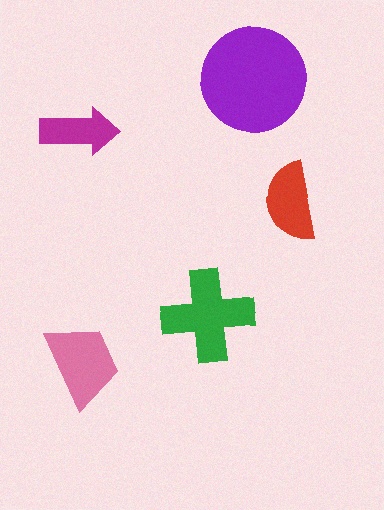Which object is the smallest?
The magenta arrow.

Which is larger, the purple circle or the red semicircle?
The purple circle.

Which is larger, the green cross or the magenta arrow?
The green cross.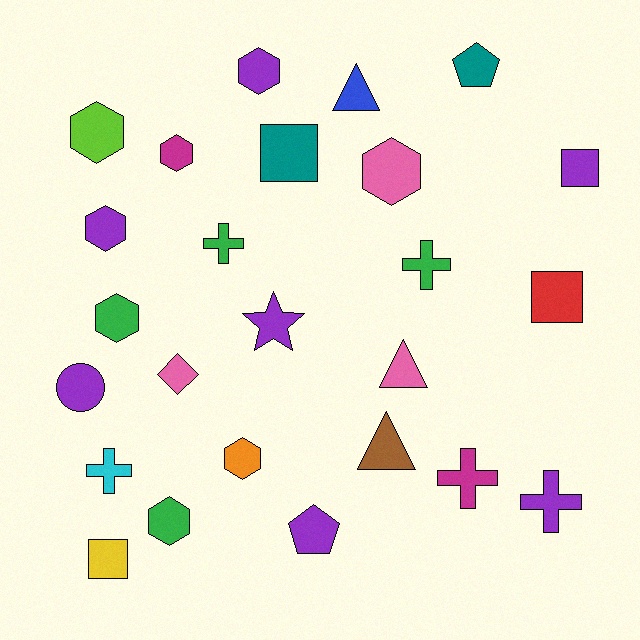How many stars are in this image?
There is 1 star.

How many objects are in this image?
There are 25 objects.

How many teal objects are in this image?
There are 2 teal objects.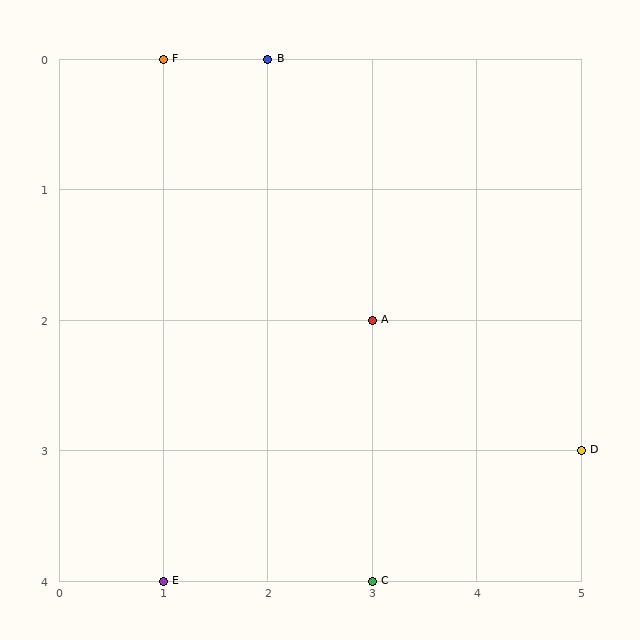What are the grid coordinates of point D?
Point D is at grid coordinates (5, 3).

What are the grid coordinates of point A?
Point A is at grid coordinates (3, 2).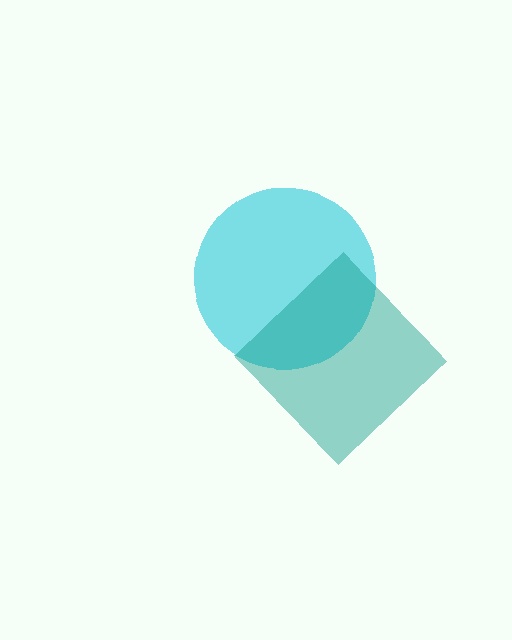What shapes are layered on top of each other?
The layered shapes are: a cyan circle, a teal diamond.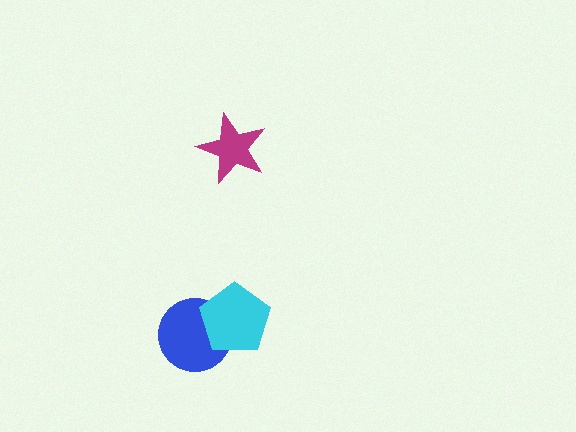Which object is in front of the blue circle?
The cyan pentagon is in front of the blue circle.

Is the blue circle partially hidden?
Yes, it is partially covered by another shape.